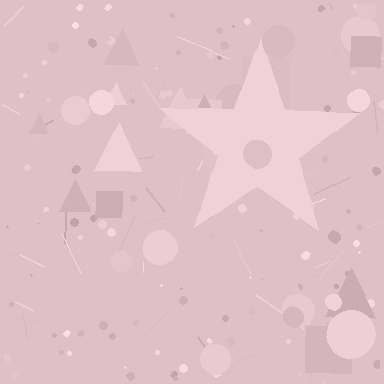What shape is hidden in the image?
A star is hidden in the image.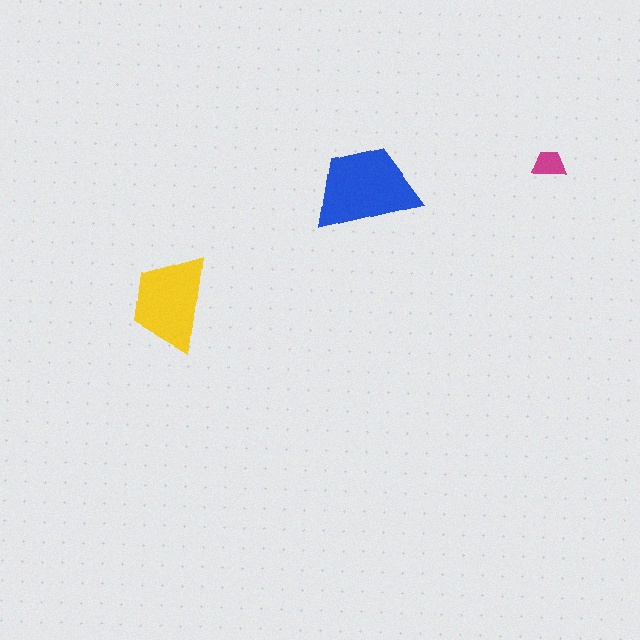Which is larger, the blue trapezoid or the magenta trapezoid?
The blue one.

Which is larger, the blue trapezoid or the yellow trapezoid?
The blue one.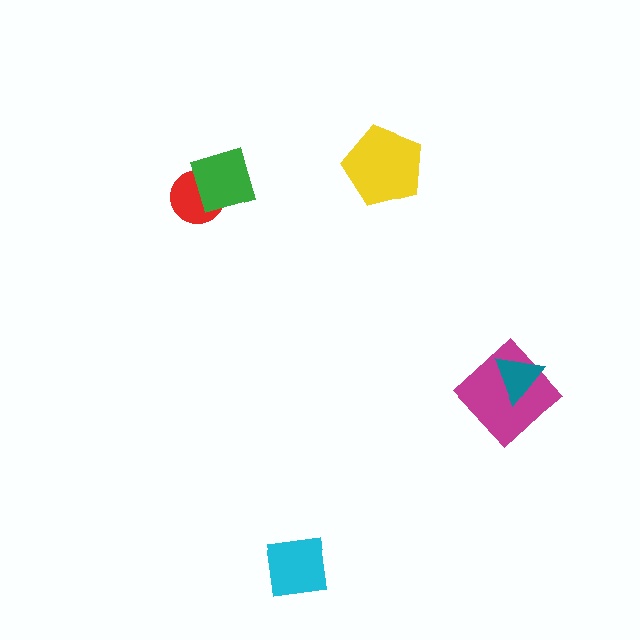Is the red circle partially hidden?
Yes, it is partially covered by another shape.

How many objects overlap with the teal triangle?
1 object overlaps with the teal triangle.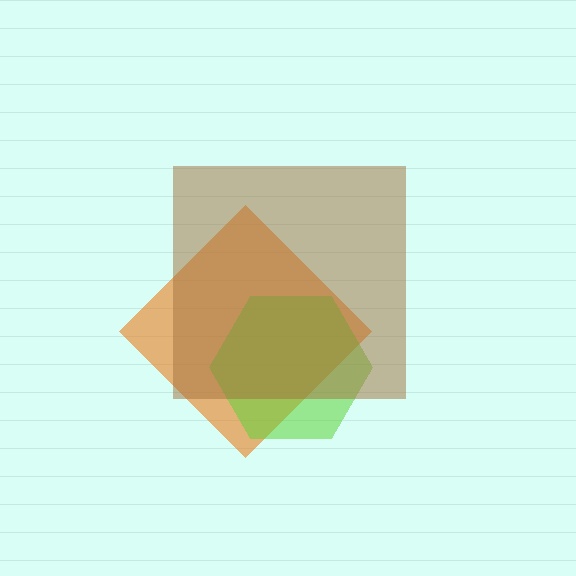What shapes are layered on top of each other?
The layered shapes are: an orange diamond, a lime hexagon, a brown square.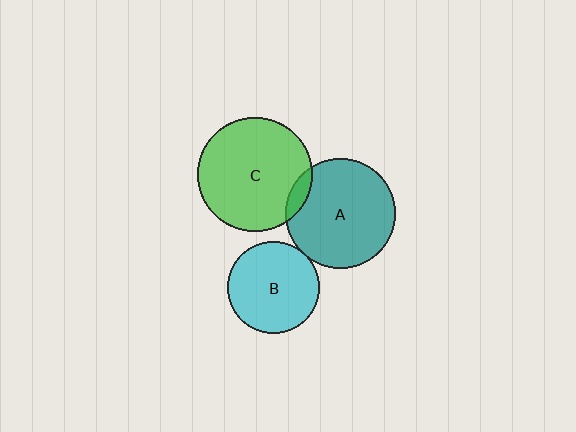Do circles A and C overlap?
Yes.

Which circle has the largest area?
Circle C (green).